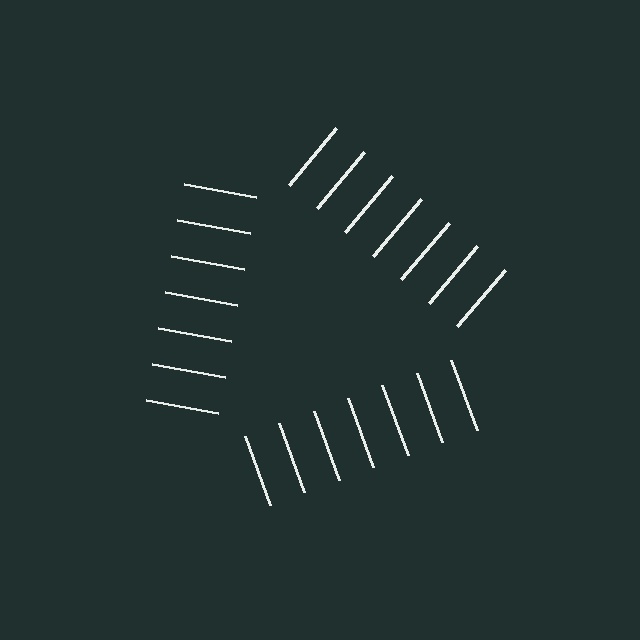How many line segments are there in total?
21 — 7 along each of the 3 edges.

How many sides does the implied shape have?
3 sides — the line-ends trace a triangle.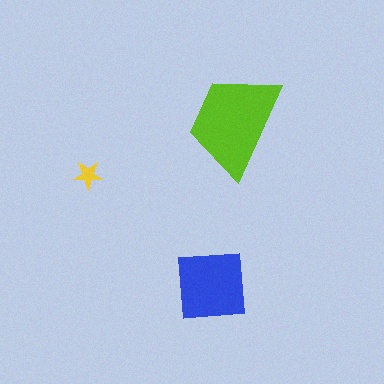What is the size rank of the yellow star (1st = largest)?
3rd.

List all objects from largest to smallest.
The lime trapezoid, the blue square, the yellow star.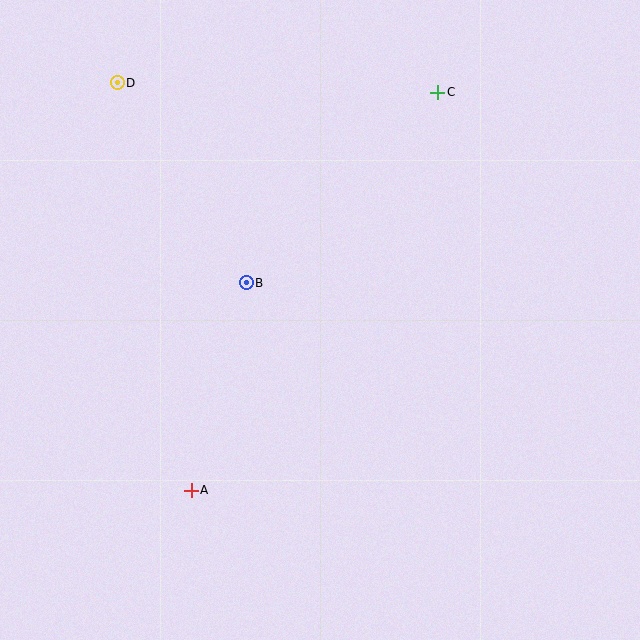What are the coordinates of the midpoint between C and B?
The midpoint between C and B is at (342, 187).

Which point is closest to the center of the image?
Point B at (246, 283) is closest to the center.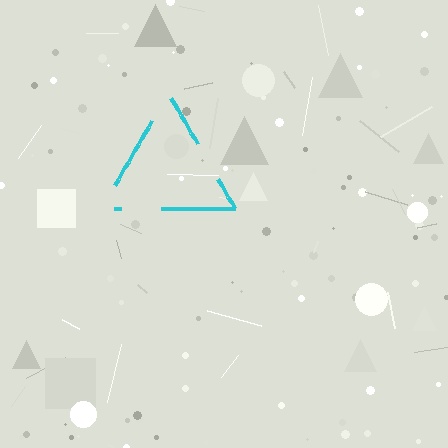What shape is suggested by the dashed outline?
The dashed outline suggests a triangle.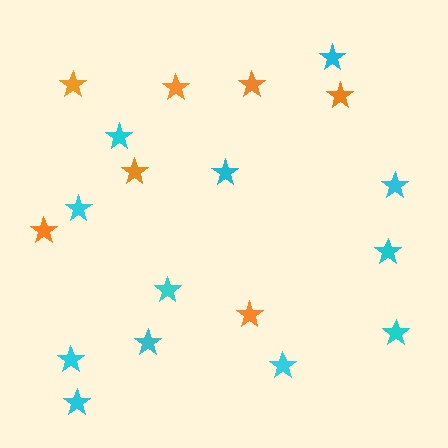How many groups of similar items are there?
There are 2 groups: one group of orange stars (7) and one group of cyan stars (12).